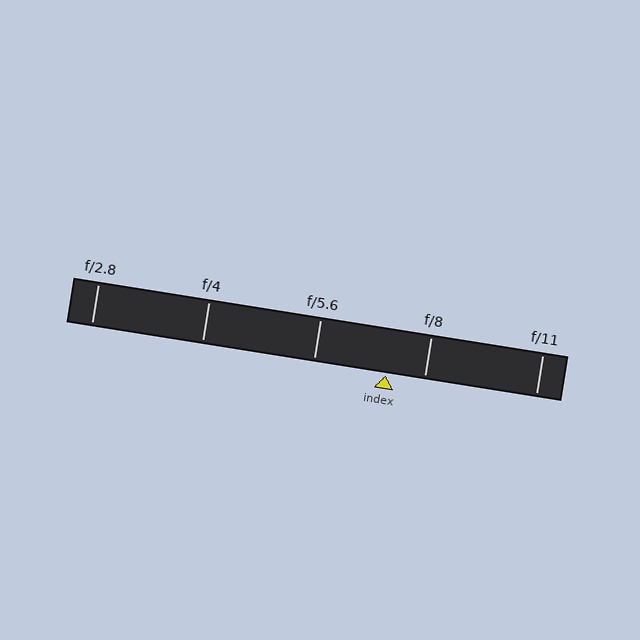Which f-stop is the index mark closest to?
The index mark is closest to f/8.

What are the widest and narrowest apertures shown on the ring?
The widest aperture shown is f/2.8 and the narrowest is f/11.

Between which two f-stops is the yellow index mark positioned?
The index mark is between f/5.6 and f/8.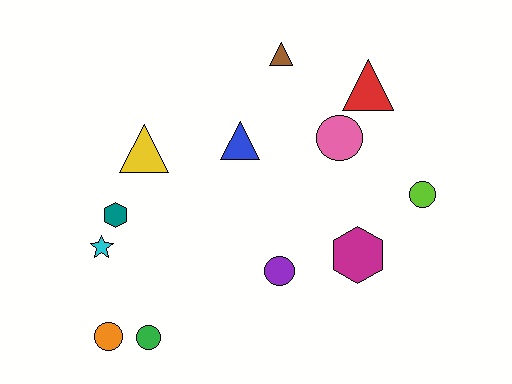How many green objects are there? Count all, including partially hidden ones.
There is 1 green object.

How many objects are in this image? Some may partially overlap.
There are 12 objects.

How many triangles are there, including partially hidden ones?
There are 4 triangles.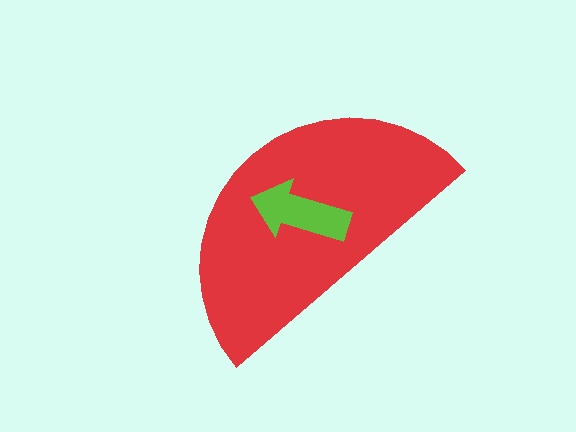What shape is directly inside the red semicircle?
The lime arrow.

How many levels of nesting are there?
2.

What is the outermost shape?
The red semicircle.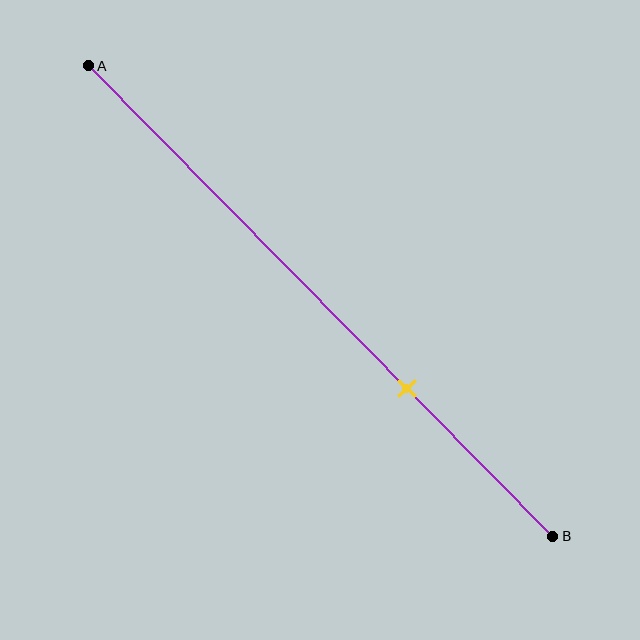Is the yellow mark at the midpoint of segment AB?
No, the mark is at about 70% from A, not at the 50% midpoint.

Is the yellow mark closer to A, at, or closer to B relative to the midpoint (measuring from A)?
The yellow mark is closer to point B than the midpoint of segment AB.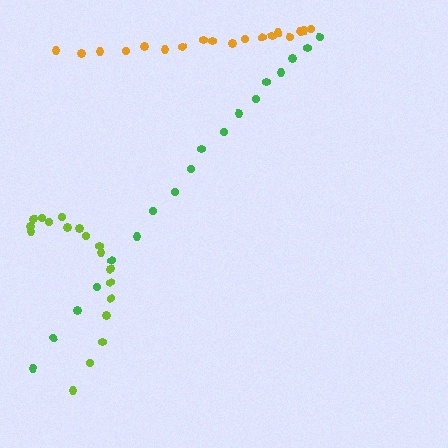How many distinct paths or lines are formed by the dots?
There are 3 distinct paths.